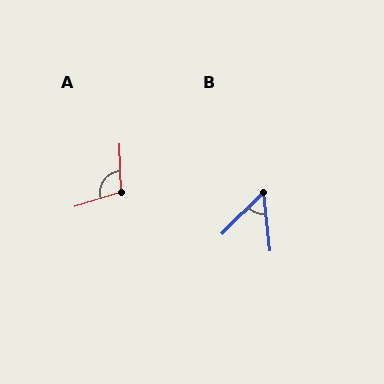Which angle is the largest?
A, at approximately 106 degrees.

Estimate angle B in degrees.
Approximately 52 degrees.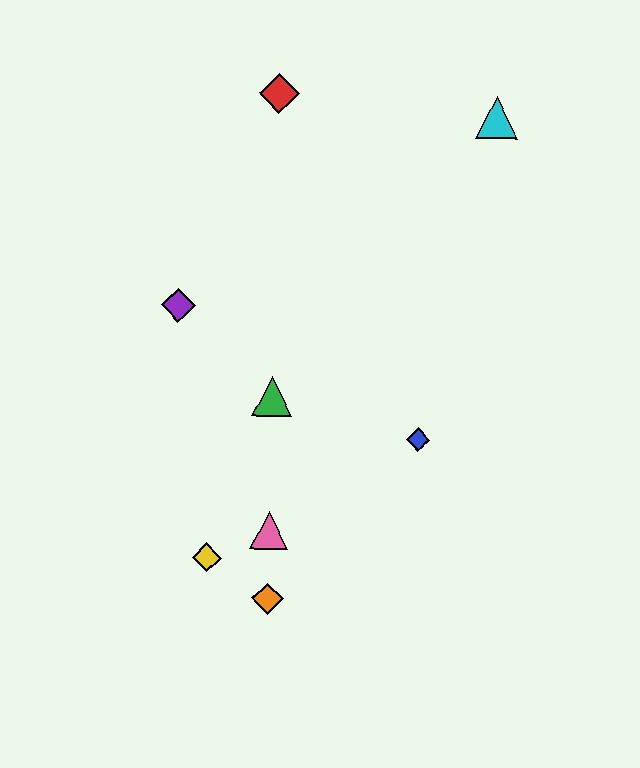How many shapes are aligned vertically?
4 shapes (the red diamond, the green triangle, the orange diamond, the pink triangle) are aligned vertically.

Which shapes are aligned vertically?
The red diamond, the green triangle, the orange diamond, the pink triangle are aligned vertically.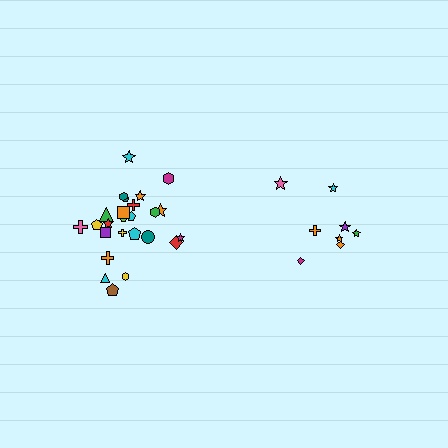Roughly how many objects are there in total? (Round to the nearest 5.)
Roughly 35 objects in total.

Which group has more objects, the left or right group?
The left group.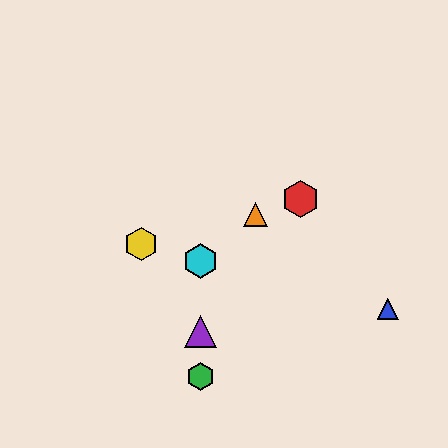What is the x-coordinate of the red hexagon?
The red hexagon is at x≈300.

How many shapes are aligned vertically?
3 shapes (the green hexagon, the purple triangle, the cyan hexagon) are aligned vertically.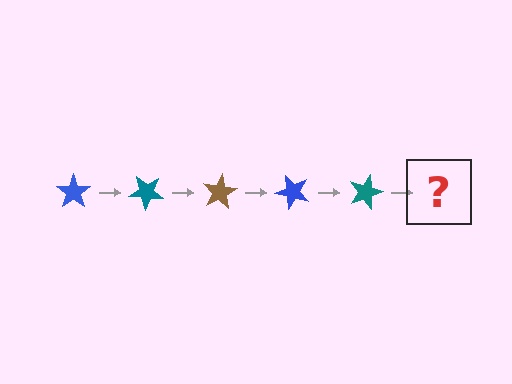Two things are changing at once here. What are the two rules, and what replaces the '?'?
The two rules are that it rotates 40 degrees each step and the color cycles through blue, teal, and brown. The '?' should be a brown star, rotated 200 degrees from the start.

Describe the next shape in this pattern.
It should be a brown star, rotated 200 degrees from the start.